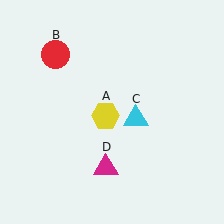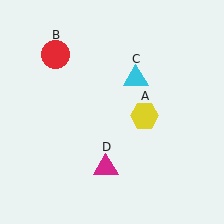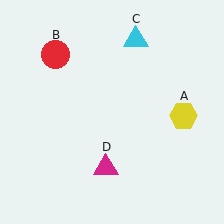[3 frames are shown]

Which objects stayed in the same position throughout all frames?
Red circle (object B) and magenta triangle (object D) remained stationary.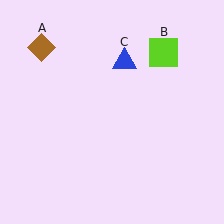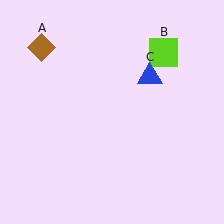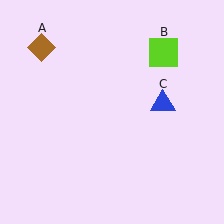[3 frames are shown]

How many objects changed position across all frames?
1 object changed position: blue triangle (object C).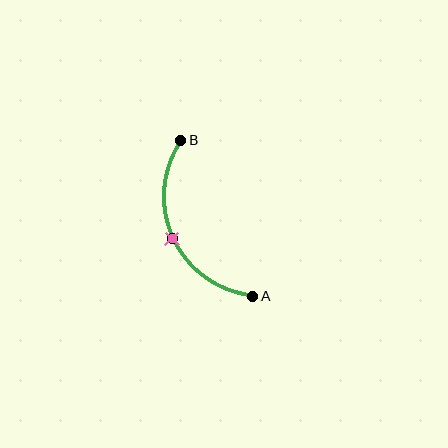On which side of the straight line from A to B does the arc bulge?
The arc bulges to the left of the straight line connecting A and B.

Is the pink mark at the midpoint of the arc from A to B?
Yes. The pink mark lies on the arc at equal arc-length from both A and B — it is the arc midpoint.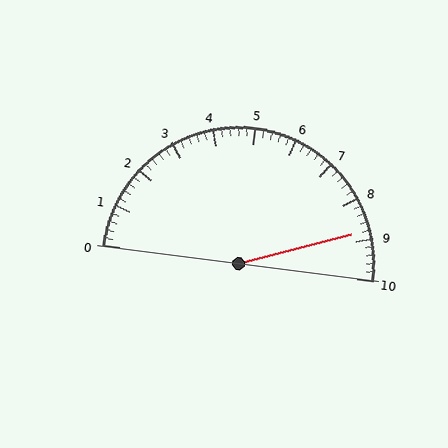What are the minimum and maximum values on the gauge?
The gauge ranges from 0 to 10.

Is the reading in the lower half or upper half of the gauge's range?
The reading is in the upper half of the range (0 to 10).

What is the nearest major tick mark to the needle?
The nearest major tick mark is 9.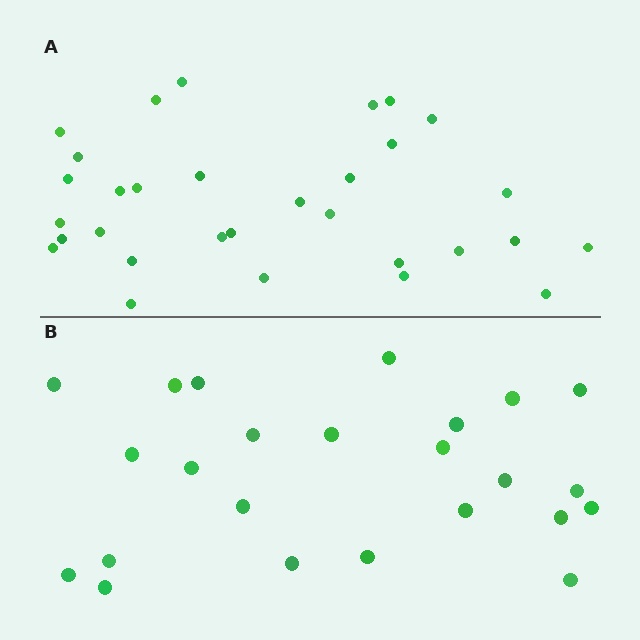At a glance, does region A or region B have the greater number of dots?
Region A (the top region) has more dots.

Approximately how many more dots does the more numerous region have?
Region A has roughly 8 or so more dots than region B.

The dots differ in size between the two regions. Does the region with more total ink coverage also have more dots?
No. Region B has more total ink coverage because its dots are larger, but region A actually contains more individual dots. Total area can be misleading — the number of items is what matters here.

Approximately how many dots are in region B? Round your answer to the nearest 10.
About 20 dots. (The exact count is 24, which rounds to 20.)